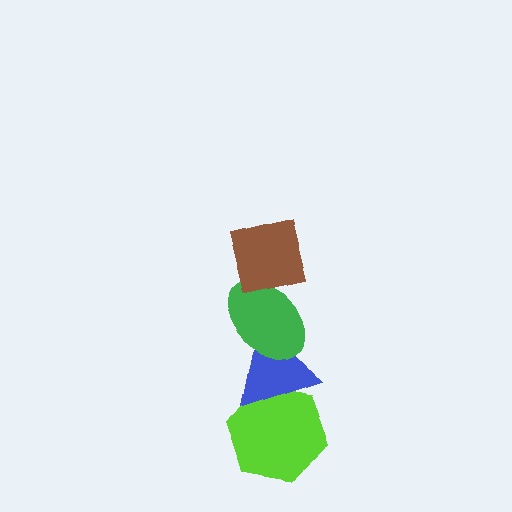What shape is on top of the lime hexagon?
The blue triangle is on top of the lime hexagon.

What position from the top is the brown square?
The brown square is 1st from the top.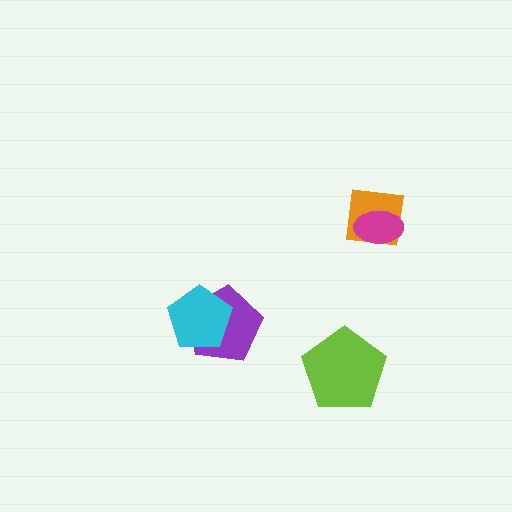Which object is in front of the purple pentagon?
The cyan pentagon is in front of the purple pentagon.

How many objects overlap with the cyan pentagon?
1 object overlaps with the cyan pentagon.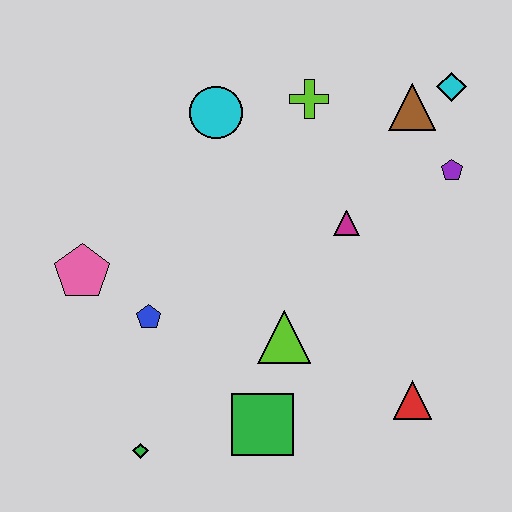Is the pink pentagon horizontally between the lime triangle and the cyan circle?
No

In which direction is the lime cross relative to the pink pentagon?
The lime cross is to the right of the pink pentagon.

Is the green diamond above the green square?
No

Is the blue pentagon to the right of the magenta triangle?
No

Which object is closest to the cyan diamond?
The brown triangle is closest to the cyan diamond.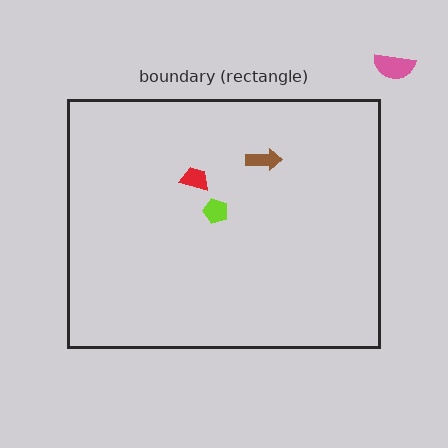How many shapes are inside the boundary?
3 inside, 1 outside.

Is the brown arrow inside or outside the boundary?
Inside.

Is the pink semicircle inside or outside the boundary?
Outside.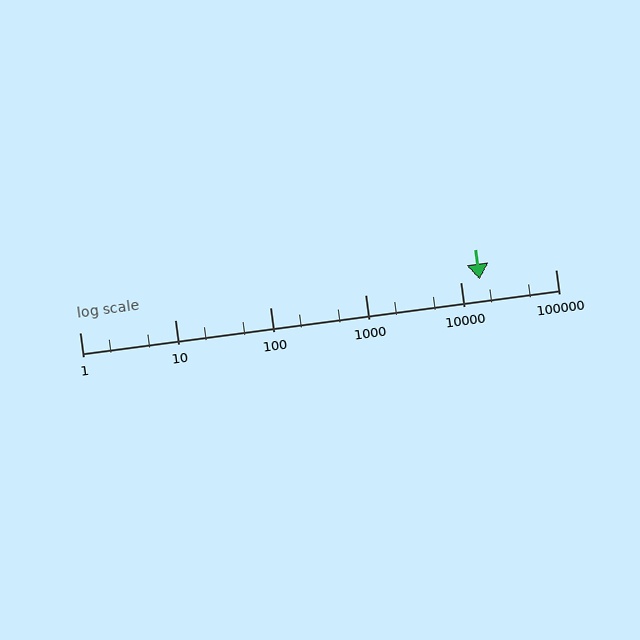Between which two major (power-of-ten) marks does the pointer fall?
The pointer is between 10000 and 100000.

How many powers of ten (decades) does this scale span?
The scale spans 5 decades, from 1 to 100000.